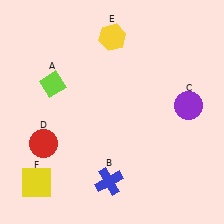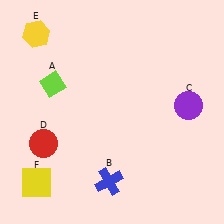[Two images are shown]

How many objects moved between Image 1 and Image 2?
1 object moved between the two images.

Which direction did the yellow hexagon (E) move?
The yellow hexagon (E) moved left.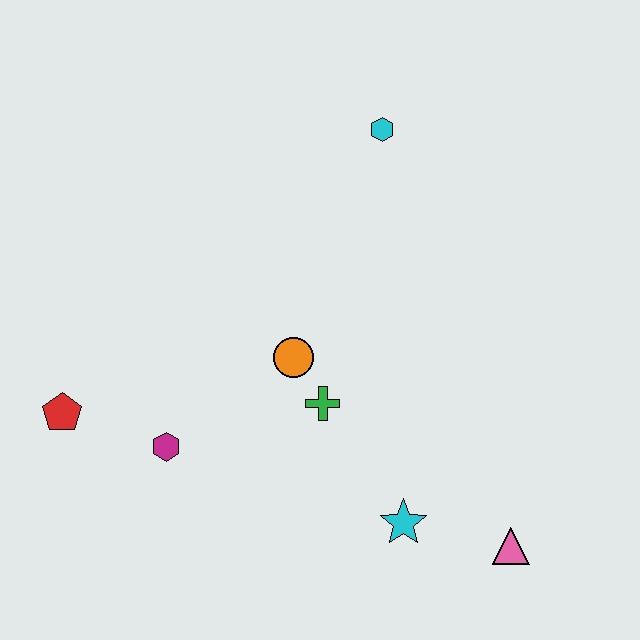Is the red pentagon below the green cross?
Yes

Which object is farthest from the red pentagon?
The pink triangle is farthest from the red pentagon.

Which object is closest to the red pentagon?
The magenta hexagon is closest to the red pentagon.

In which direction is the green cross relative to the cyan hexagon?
The green cross is below the cyan hexagon.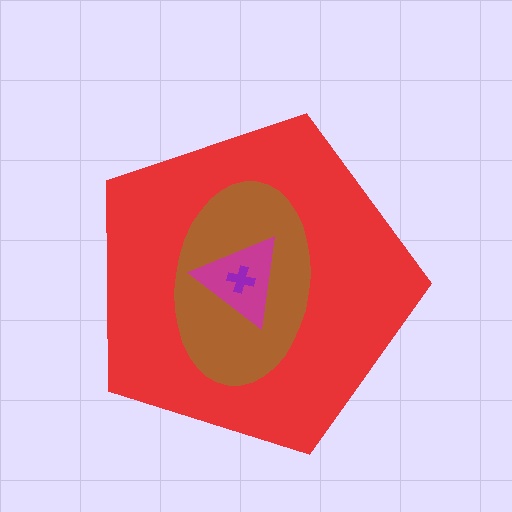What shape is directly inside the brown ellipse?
The magenta triangle.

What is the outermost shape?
The red pentagon.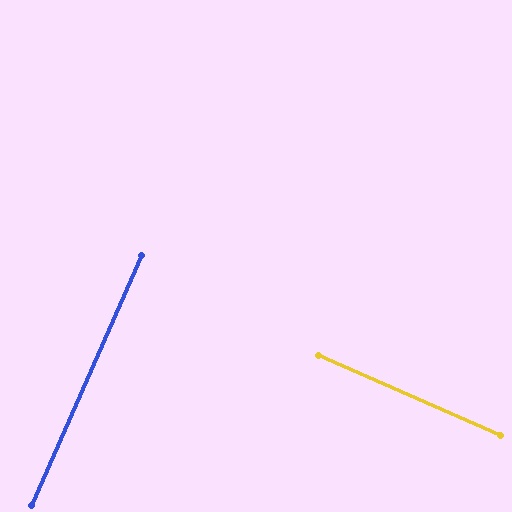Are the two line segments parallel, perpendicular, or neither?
Perpendicular — they meet at approximately 90°.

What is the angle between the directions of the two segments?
Approximately 90 degrees.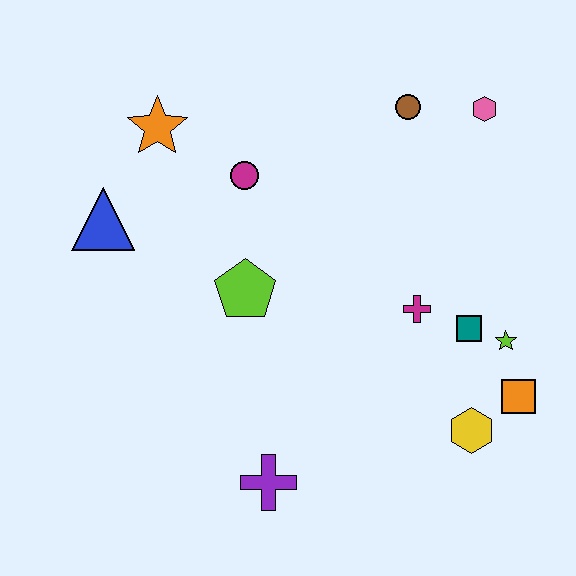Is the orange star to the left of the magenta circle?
Yes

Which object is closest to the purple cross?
The lime pentagon is closest to the purple cross.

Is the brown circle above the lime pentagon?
Yes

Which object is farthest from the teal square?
The blue triangle is farthest from the teal square.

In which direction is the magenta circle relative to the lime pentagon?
The magenta circle is above the lime pentagon.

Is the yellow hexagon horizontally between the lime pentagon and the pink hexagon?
Yes